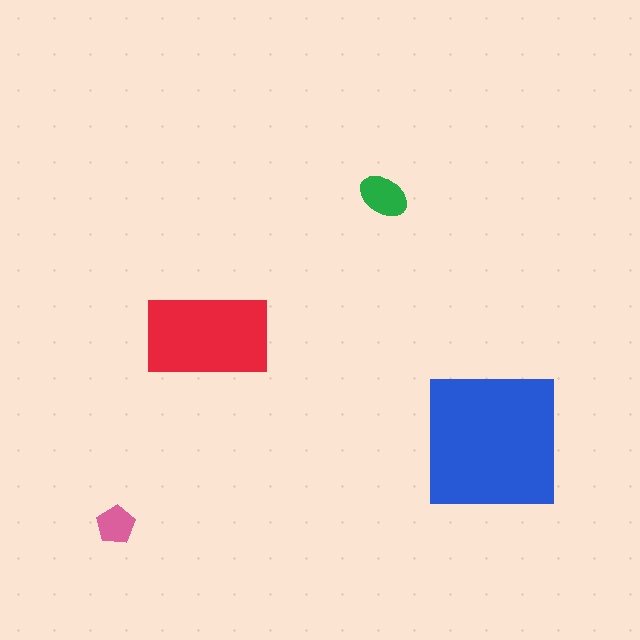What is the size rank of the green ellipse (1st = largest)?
3rd.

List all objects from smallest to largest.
The pink pentagon, the green ellipse, the red rectangle, the blue square.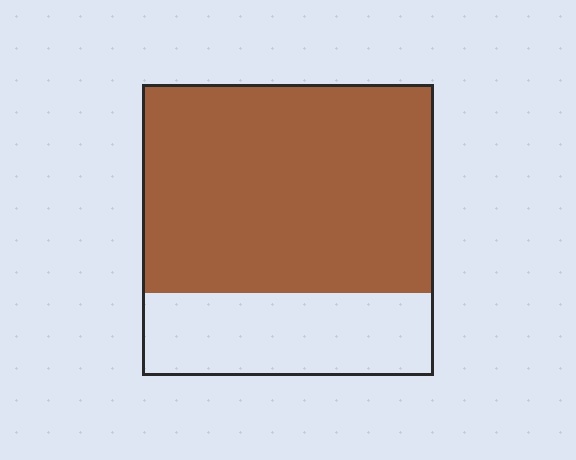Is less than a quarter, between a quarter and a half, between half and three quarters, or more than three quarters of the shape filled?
Between half and three quarters.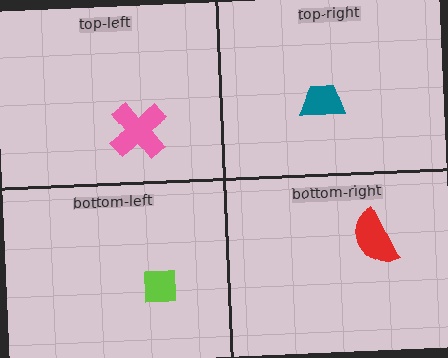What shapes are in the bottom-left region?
The lime square.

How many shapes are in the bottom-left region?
1.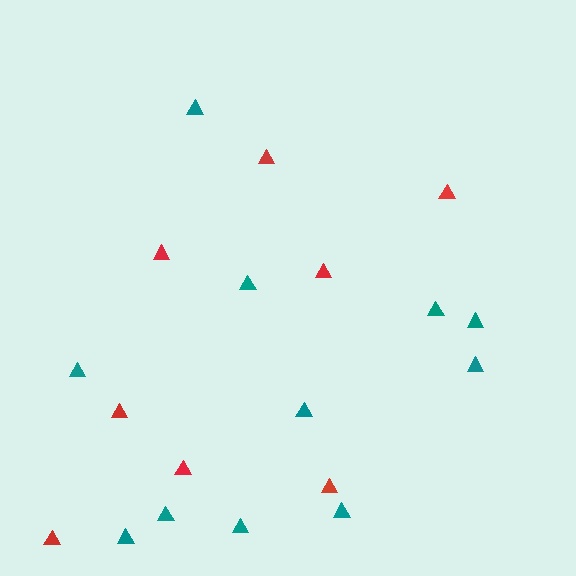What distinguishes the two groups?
There are 2 groups: one group of red triangles (8) and one group of teal triangles (11).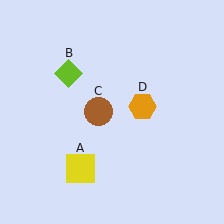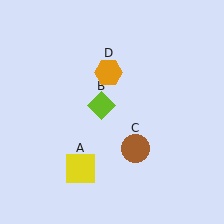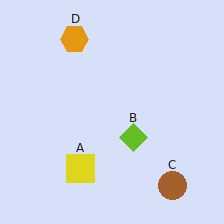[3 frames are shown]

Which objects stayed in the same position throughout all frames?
Yellow square (object A) remained stationary.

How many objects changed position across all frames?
3 objects changed position: lime diamond (object B), brown circle (object C), orange hexagon (object D).